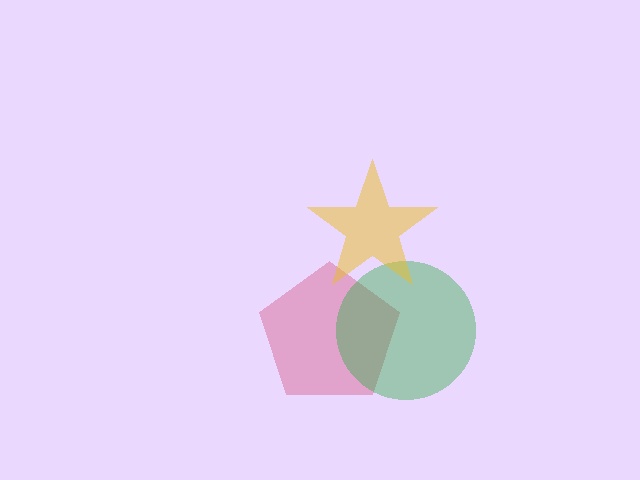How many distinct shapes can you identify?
There are 3 distinct shapes: a pink pentagon, a green circle, a yellow star.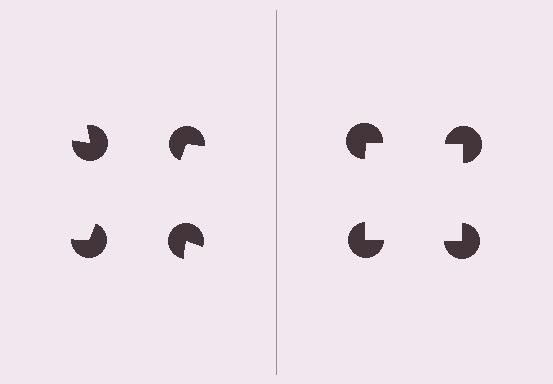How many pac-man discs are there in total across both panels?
8 — 4 on each side.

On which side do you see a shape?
An illusory square appears on the right side. On the left side the wedge cuts are rotated, so no coherent shape forms.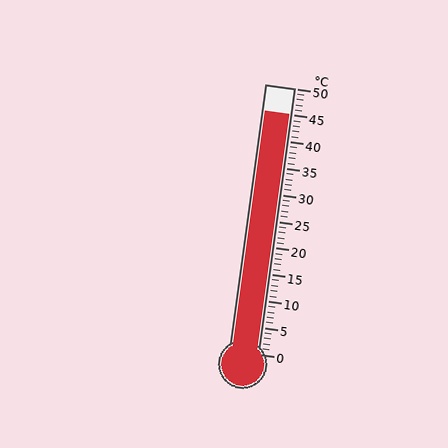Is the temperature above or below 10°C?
The temperature is above 10°C.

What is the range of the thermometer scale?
The thermometer scale ranges from 0°C to 50°C.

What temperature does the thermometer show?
The thermometer shows approximately 45°C.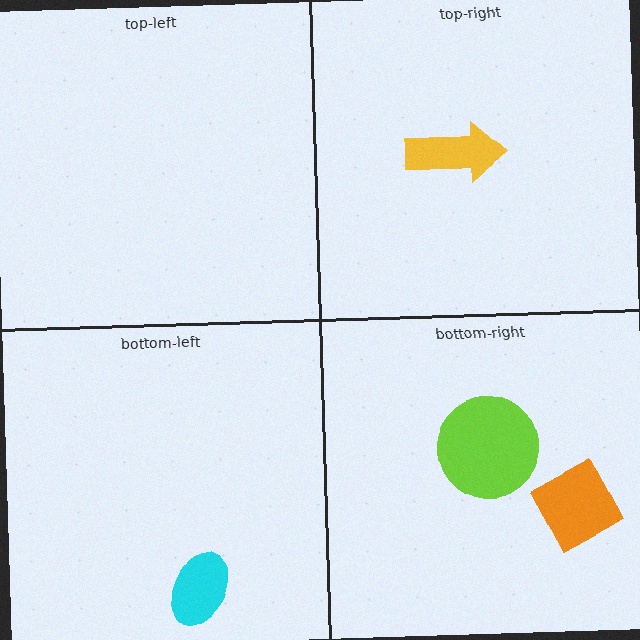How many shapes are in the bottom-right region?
2.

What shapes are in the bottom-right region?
The orange square, the lime circle.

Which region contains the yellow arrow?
The top-right region.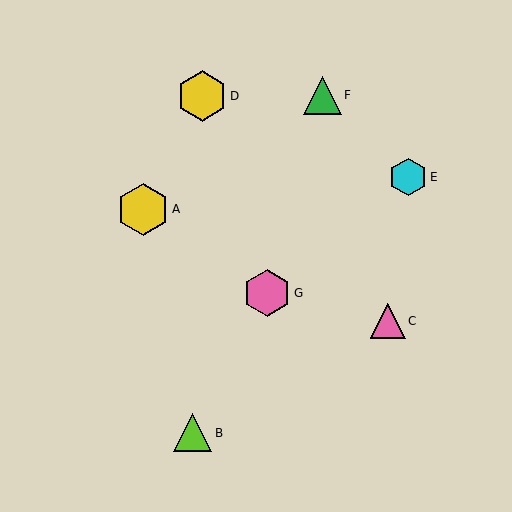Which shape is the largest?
The yellow hexagon (labeled A) is the largest.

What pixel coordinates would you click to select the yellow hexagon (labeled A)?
Click at (143, 209) to select the yellow hexagon A.